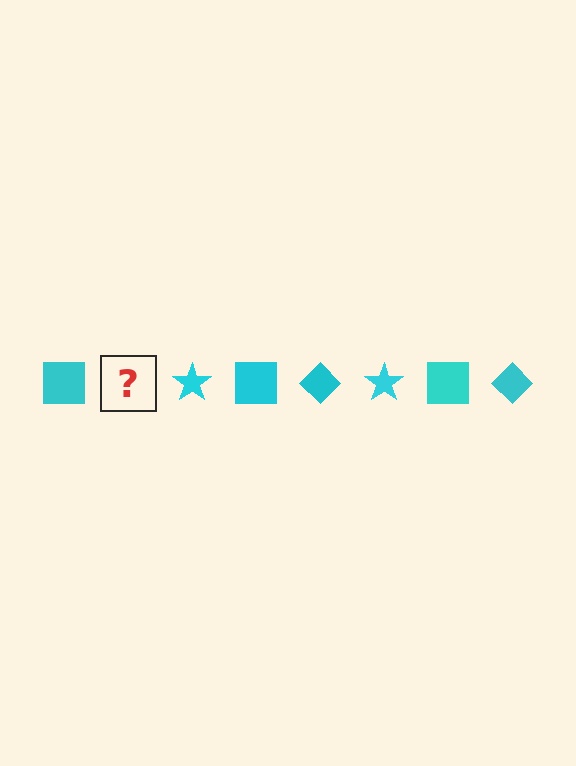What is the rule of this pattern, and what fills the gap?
The rule is that the pattern cycles through square, diamond, star shapes in cyan. The gap should be filled with a cyan diamond.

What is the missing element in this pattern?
The missing element is a cyan diamond.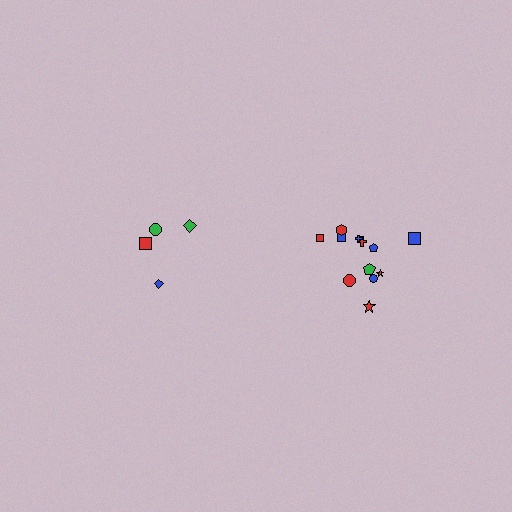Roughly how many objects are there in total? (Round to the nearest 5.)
Roughly 15 objects in total.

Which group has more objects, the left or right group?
The right group.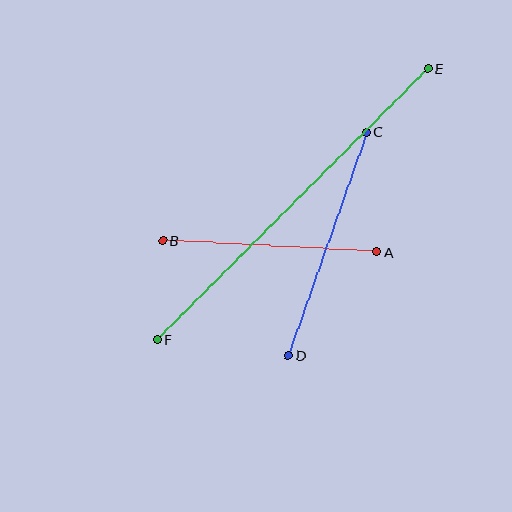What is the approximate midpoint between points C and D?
The midpoint is at approximately (328, 244) pixels.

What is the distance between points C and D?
The distance is approximately 237 pixels.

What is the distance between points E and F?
The distance is approximately 383 pixels.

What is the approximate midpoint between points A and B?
The midpoint is at approximately (270, 246) pixels.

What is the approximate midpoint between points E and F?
The midpoint is at approximately (293, 204) pixels.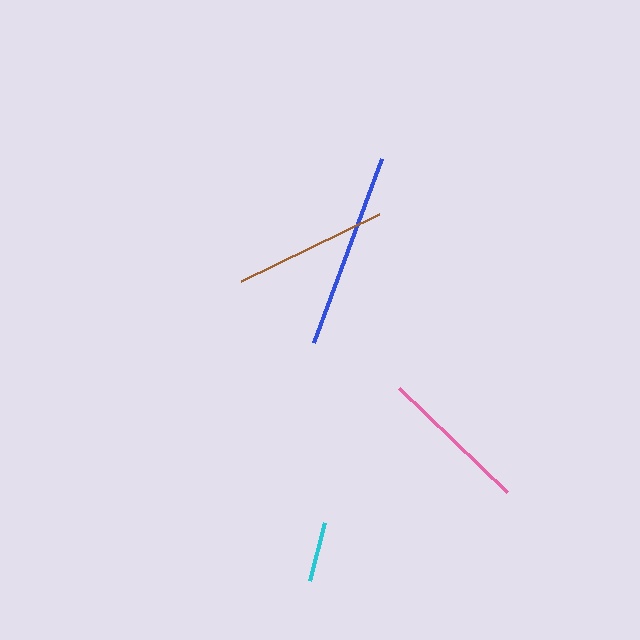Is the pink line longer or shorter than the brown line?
The brown line is longer than the pink line.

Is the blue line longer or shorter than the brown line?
The blue line is longer than the brown line.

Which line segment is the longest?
The blue line is the longest at approximately 196 pixels.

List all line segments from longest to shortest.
From longest to shortest: blue, brown, pink, cyan.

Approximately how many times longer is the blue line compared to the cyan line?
The blue line is approximately 3.2 times the length of the cyan line.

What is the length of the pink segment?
The pink segment is approximately 150 pixels long.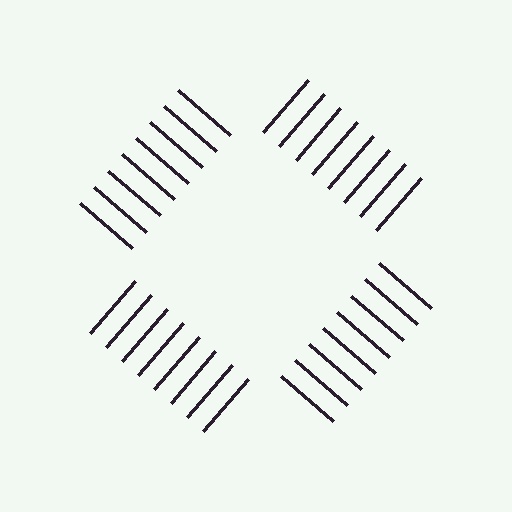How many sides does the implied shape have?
4 sides — the line-ends trace a square.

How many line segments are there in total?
32 — 8 along each of the 4 edges.